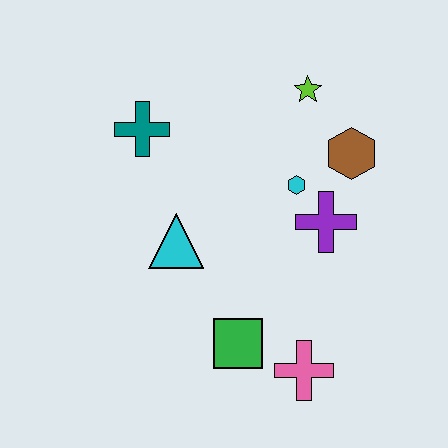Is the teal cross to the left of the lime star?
Yes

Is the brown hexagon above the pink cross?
Yes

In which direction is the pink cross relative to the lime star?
The pink cross is below the lime star.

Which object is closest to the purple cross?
The cyan hexagon is closest to the purple cross.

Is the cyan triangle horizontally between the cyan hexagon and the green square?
No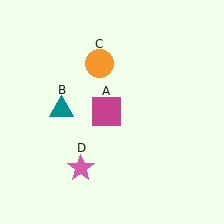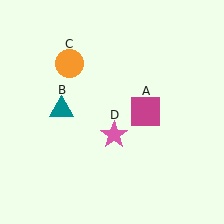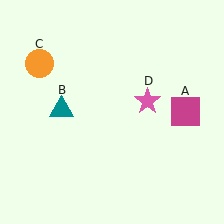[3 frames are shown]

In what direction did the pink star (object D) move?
The pink star (object D) moved up and to the right.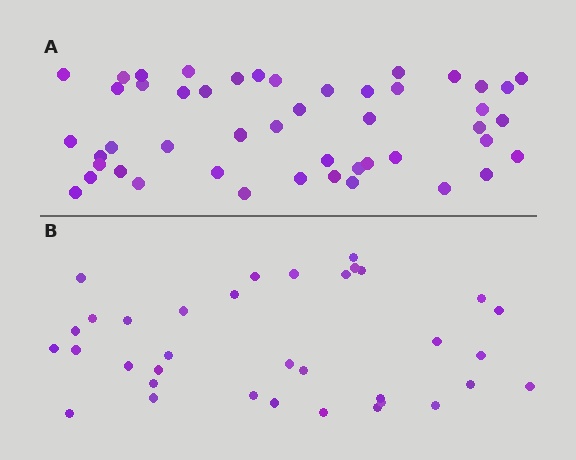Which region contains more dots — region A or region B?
Region A (the top region) has more dots.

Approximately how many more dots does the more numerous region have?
Region A has approximately 15 more dots than region B.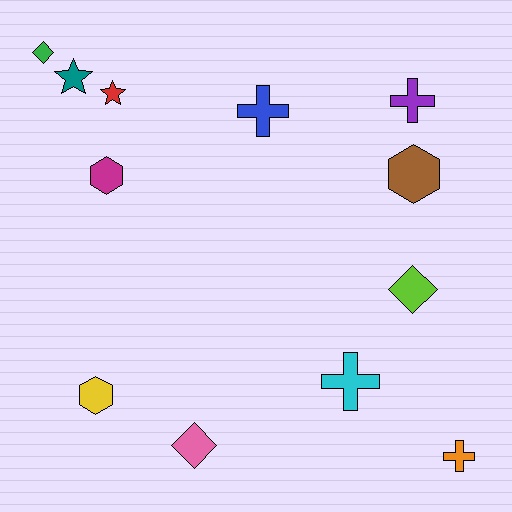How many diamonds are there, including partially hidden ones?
There are 3 diamonds.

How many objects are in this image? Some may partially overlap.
There are 12 objects.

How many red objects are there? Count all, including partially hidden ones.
There is 1 red object.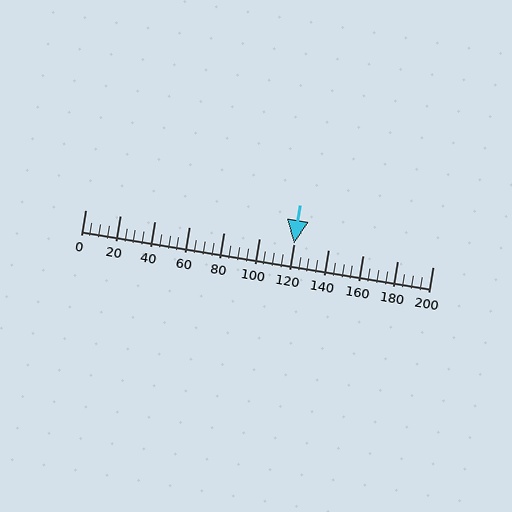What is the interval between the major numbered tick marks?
The major tick marks are spaced 20 units apart.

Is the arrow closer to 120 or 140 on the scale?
The arrow is closer to 120.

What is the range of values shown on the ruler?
The ruler shows values from 0 to 200.